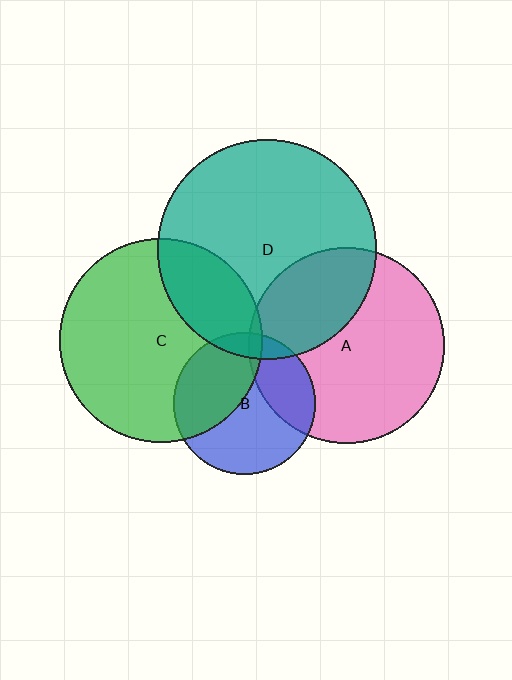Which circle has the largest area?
Circle D (teal).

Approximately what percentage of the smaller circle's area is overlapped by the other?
Approximately 30%.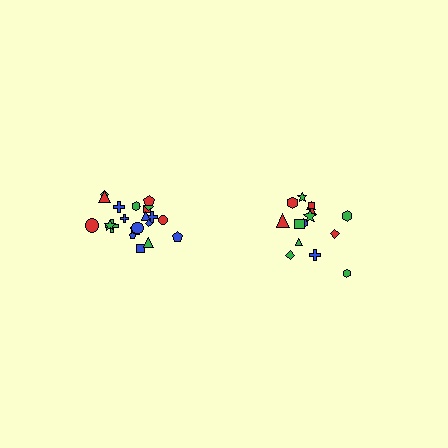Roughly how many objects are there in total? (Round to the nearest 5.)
Roughly 35 objects in total.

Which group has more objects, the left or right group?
The left group.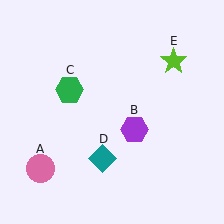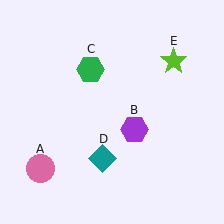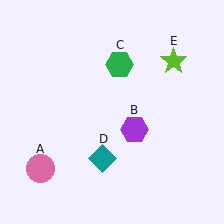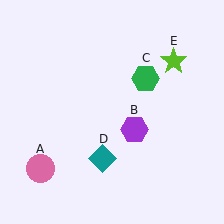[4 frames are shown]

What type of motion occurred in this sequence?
The green hexagon (object C) rotated clockwise around the center of the scene.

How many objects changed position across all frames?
1 object changed position: green hexagon (object C).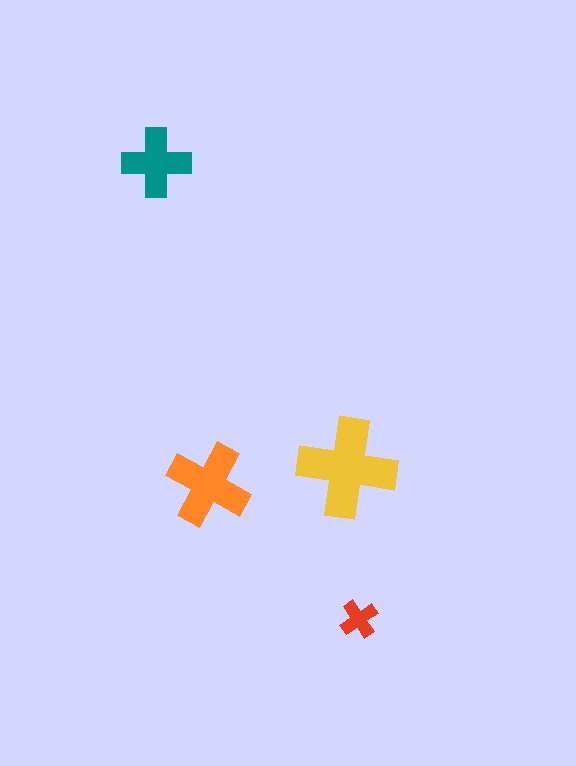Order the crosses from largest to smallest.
the yellow one, the orange one, the teal one, the red one.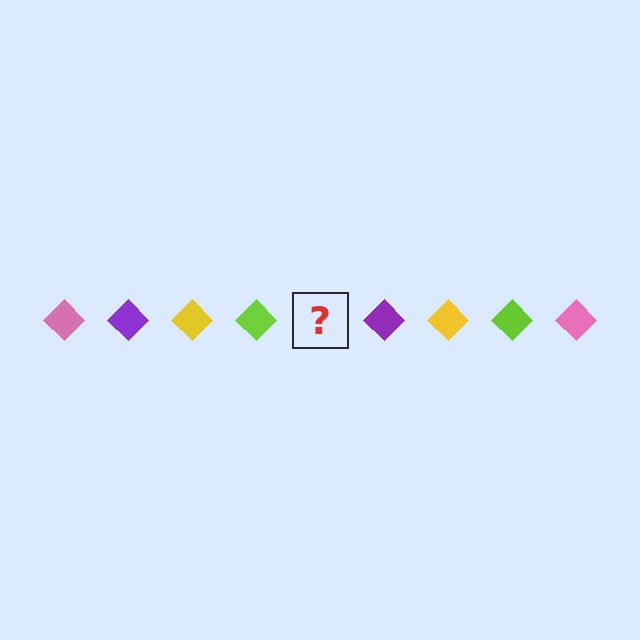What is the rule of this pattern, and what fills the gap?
The rule is that the pattern cycles through pink, purple, yellow, lime diamonds. The gap should be filled with a pink diamond.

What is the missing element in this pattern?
The missing element is a pink diamond.